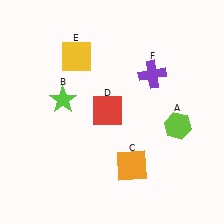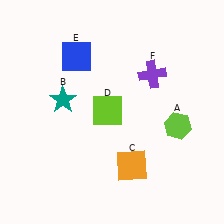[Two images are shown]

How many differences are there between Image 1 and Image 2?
There are 3 differences between the two images.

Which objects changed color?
B changed from lime to teal. D changed from red to lime. E changed from yellow to blue.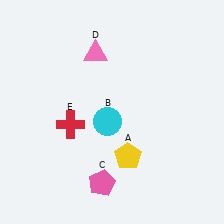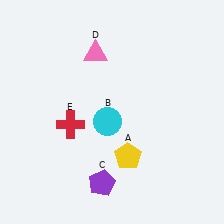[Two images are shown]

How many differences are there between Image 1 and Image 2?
There is 1 difference between the two images.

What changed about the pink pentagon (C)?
In Image 1, C is pink. In Image 2, it changed to purple.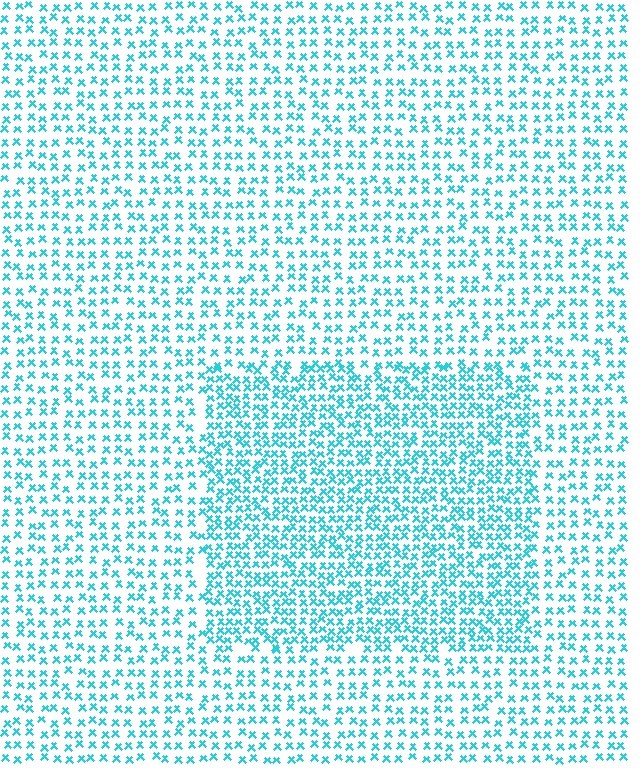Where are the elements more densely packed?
The elements are more densely packed inside the rectangle boundary.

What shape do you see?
I see a rectangle.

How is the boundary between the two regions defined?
The boundary is defined by a change in element density (approximately 1.7x ratio). All elements are the same color, size, and shape.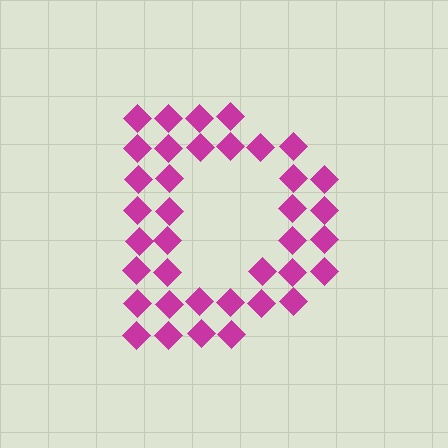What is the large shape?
The large shape is the letter D.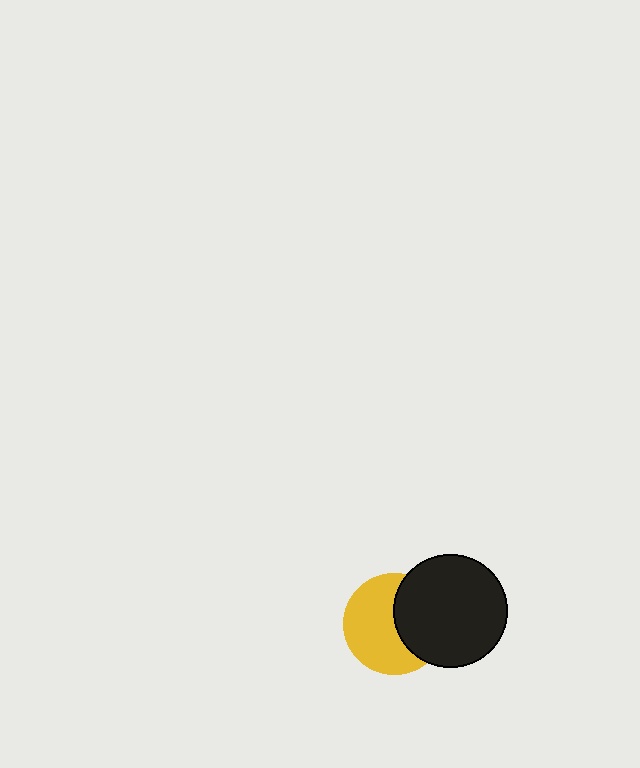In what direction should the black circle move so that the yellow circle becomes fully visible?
The black circle should move right. That is the shortest direction to clear the overlap and leave the yellow circle fully visible.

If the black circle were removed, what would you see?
You would see the complete yellow circle.